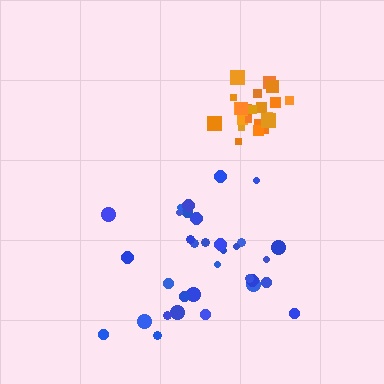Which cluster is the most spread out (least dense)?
Blue.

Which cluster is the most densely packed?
Orange.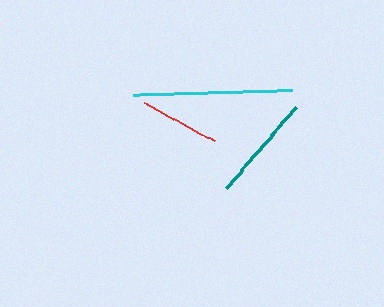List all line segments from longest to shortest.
From longest to shortest: cyan, teal, red.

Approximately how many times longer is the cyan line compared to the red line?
The cyan line is approximately 2.0 times the length of the red line.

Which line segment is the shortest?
The red line is the shortest at approximately 80 pixels.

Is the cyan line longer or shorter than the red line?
The cyan line is longer than the red line.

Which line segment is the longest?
The cyan line is the longest at approximately 159 pixels.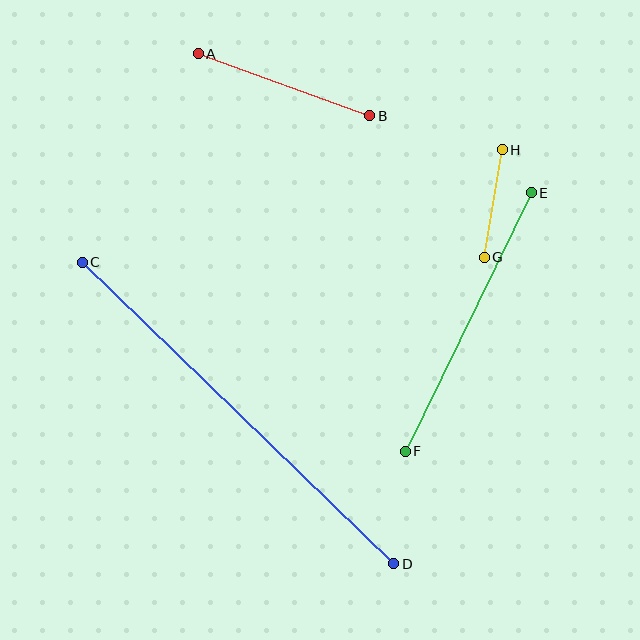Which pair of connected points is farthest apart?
Points C and D are farthest apart.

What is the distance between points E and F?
The distance is approximately 288 pixels.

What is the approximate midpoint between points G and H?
The midpoint is at approximately (493, 203) pixels.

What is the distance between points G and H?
The distance is approximately 109 pixels.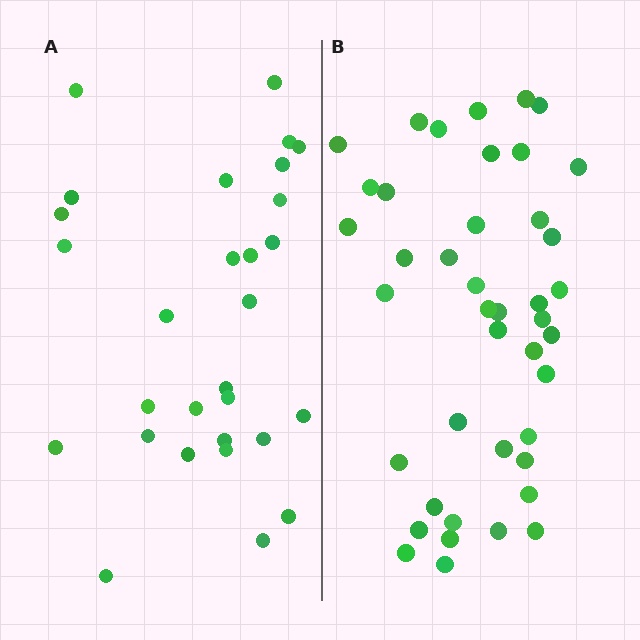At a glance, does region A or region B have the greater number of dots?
Region B (the right region) has more dots.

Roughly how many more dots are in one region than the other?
Region B has approximately 15 more dots than region A.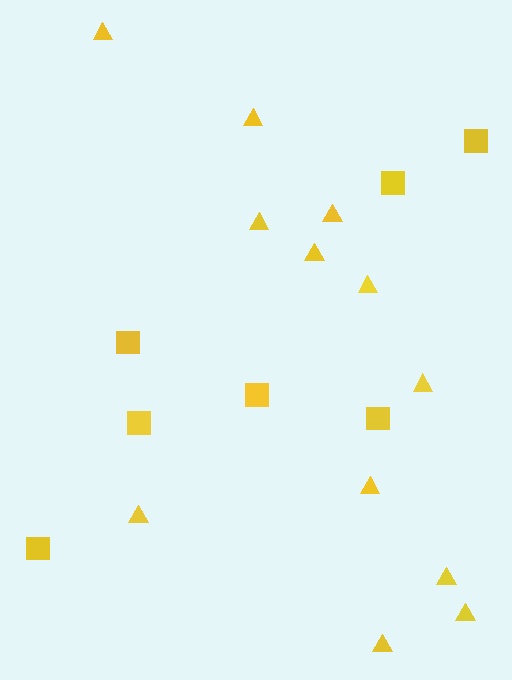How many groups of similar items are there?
There are 2 groups: one group of squares (7) and one group of triangles (12).